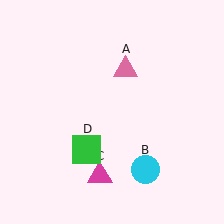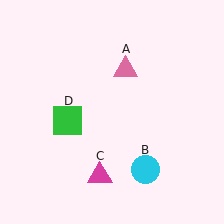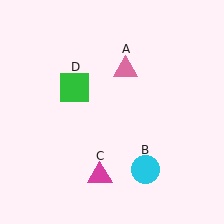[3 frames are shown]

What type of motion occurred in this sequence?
The green square (object D) rotated clockwise around the center of the scene.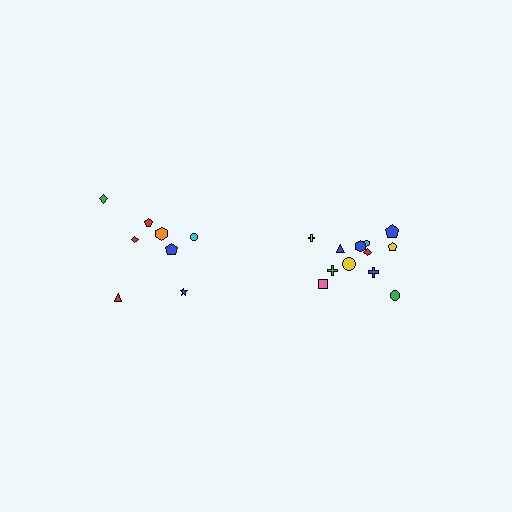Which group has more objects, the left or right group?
The right group.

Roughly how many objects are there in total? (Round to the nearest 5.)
Roughly 20 objects in total.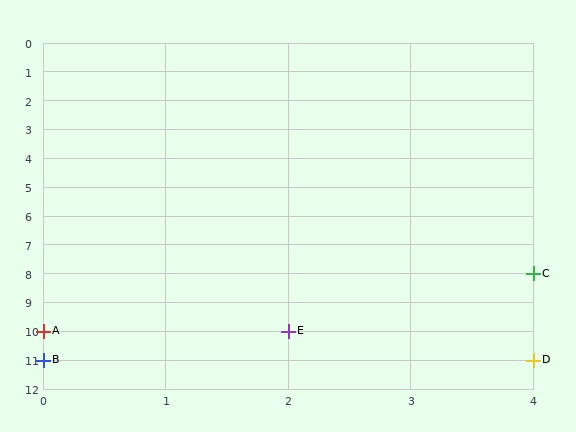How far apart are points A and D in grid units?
Points A and D are 4 columns and 1 row apart (about 4.1 grid units diagonally).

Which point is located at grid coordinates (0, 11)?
Point B is at (0, 11).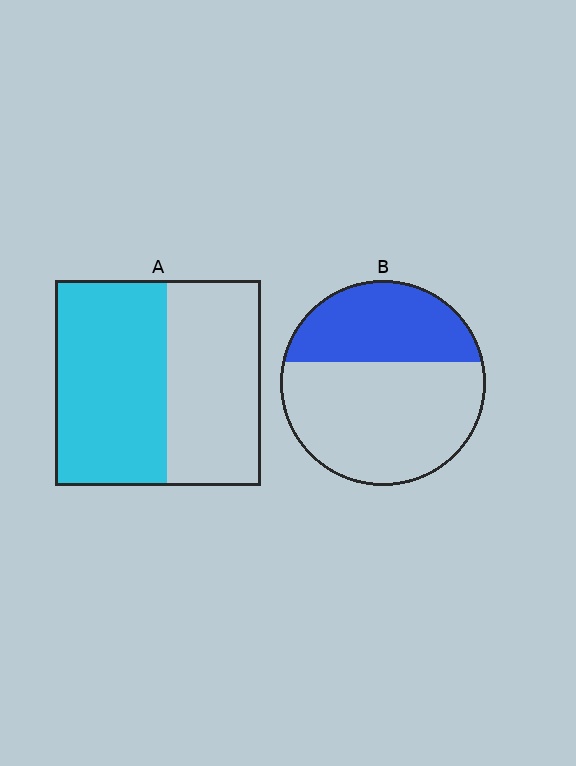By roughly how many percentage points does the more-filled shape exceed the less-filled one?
By roughly 15 percentage points (A over B).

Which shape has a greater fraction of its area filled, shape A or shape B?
Shape A.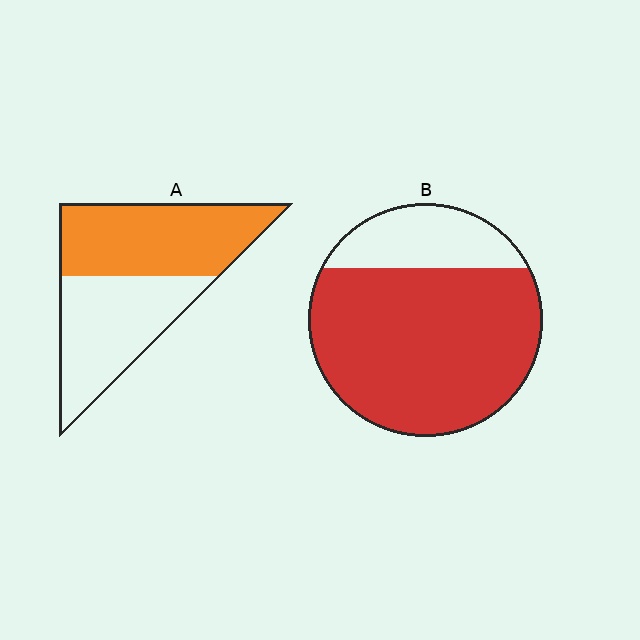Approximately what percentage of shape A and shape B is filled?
A is approximately 55% and B is approximately 75%.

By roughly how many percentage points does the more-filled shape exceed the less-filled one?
By roughly 25 percentage points (B over A).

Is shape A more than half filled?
Roughly half.